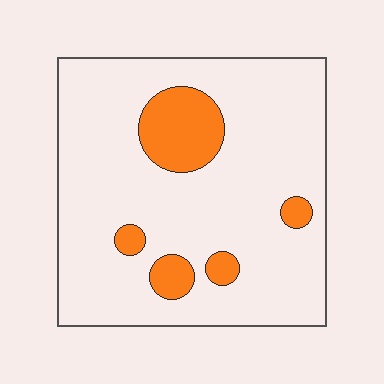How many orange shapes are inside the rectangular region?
5.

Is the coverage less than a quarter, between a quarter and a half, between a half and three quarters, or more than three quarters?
Less than a quarter.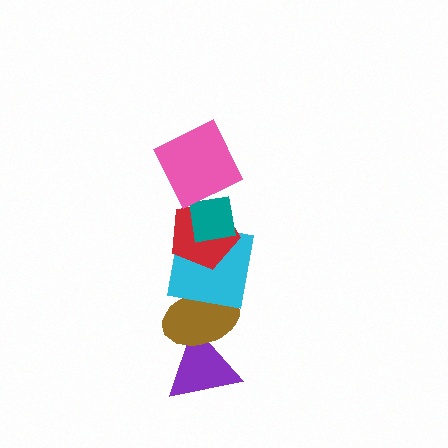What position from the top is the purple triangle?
The purple triangle is 6th from the top.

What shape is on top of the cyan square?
The red pentagon is on top of the cyan square.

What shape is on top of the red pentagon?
The teal square is on top of the red pentagon.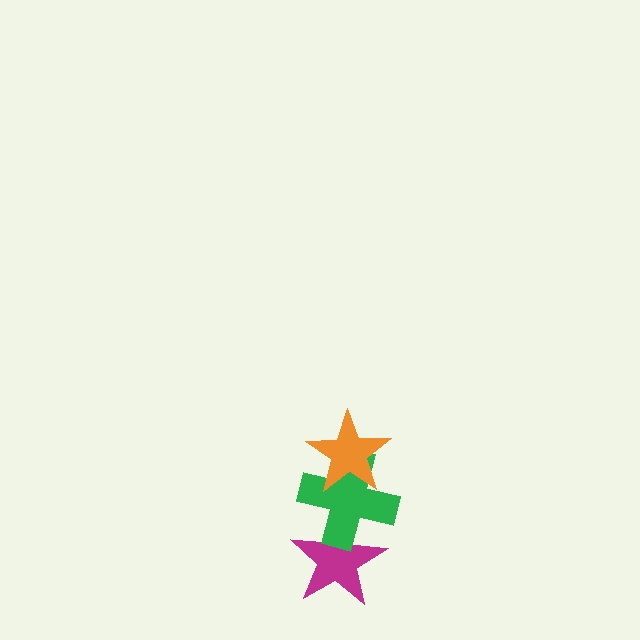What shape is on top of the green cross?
The orange star is on top of the green cross.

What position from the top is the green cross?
The green cross is 2nd from the top.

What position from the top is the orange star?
The orange star is 1st from the top.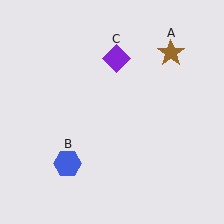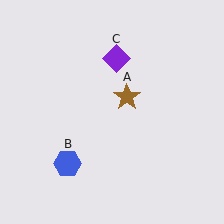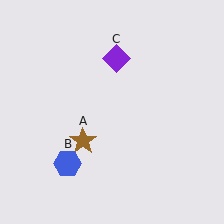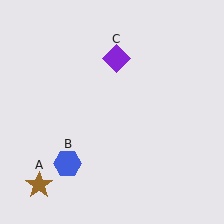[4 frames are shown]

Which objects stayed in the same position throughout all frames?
Blue hexagon (object B) and purple diamond (object C) remained stationary.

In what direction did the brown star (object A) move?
The brown star (object A) moved down and to the left.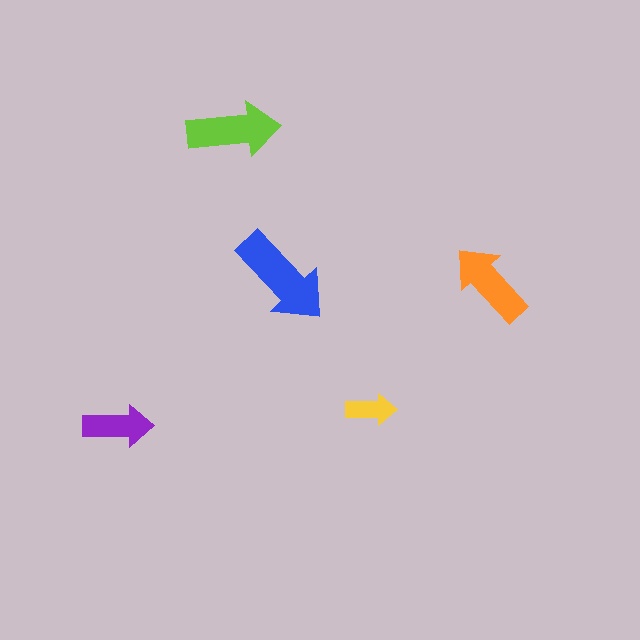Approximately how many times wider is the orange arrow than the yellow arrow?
About 1.5 times wider.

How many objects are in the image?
There are 5 objects in the image.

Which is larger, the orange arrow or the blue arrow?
The blue one.